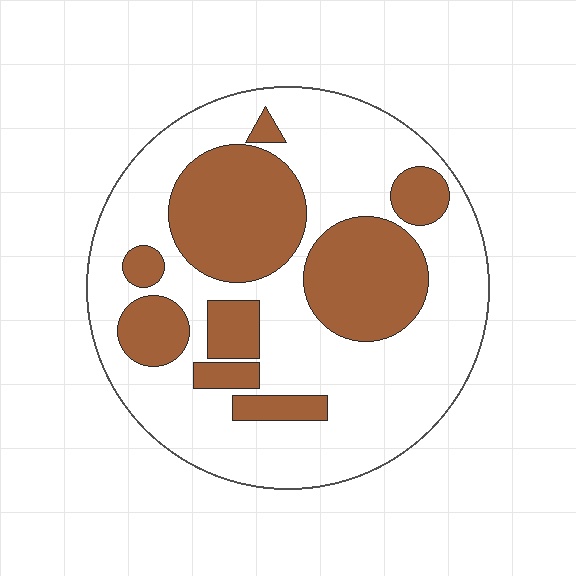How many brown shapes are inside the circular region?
9.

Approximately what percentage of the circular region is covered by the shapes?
Approximately 35%.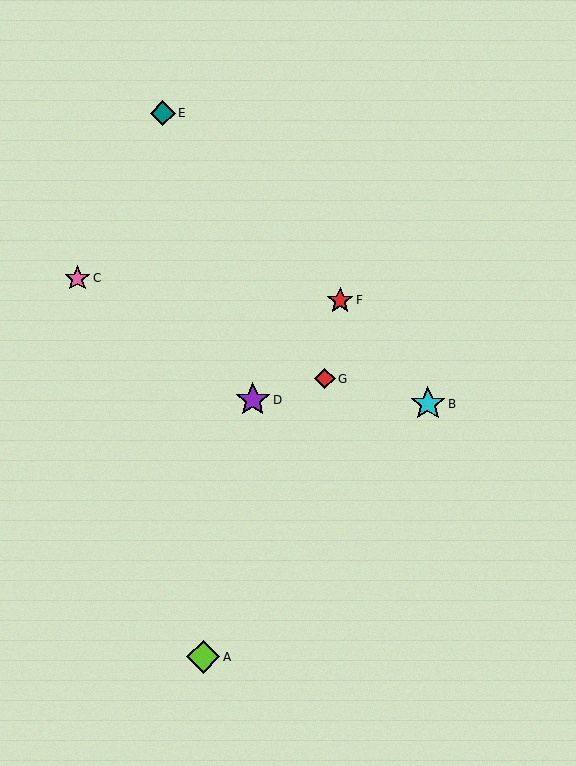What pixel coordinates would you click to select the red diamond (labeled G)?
Click at (325, 379) to select the red diamond G.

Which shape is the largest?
The cyan star (labeled B) is the largest.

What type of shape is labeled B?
Shape B is a cyan star.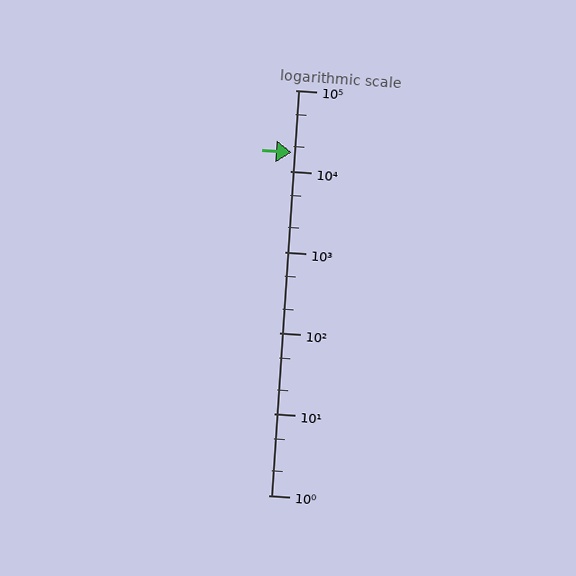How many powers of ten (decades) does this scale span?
The scale spans 5 decades, from 1 to 100000.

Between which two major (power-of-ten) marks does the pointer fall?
The pointer is between 10000 and 100000.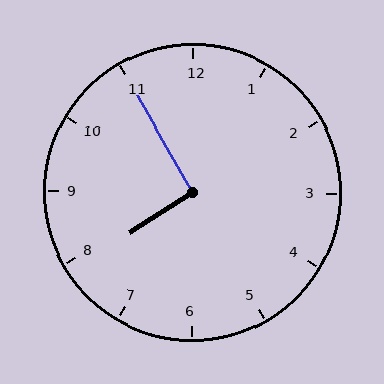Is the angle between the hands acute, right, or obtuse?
It is right.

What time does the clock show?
7:55.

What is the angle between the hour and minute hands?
Approximately 92 degrees.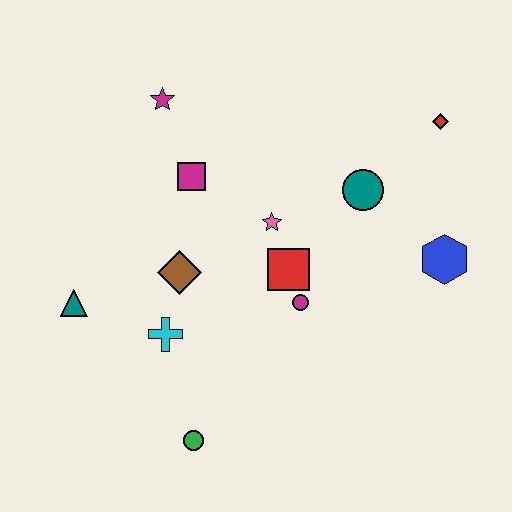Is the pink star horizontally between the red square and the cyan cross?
Yes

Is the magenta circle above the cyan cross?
Yes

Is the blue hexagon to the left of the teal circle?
No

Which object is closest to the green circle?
The cyan cross is closest to the green circle.